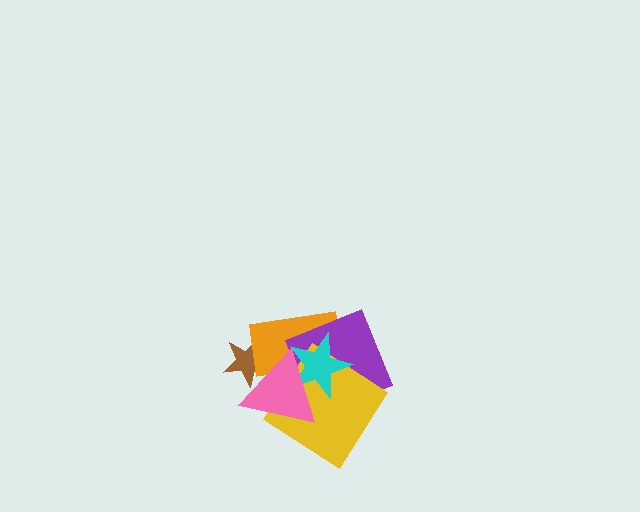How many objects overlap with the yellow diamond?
4 objects overlap with the yellow diamond.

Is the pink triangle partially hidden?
No, no other shape covers it.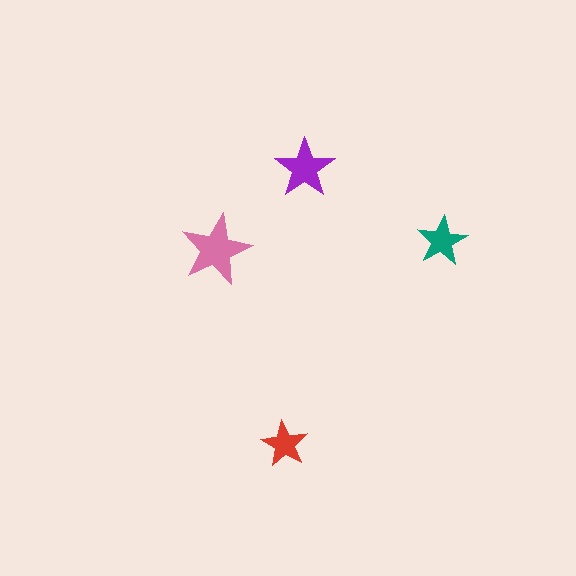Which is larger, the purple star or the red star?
The purple one.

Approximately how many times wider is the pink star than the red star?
About 1.5 times wider.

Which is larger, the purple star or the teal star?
The purple one.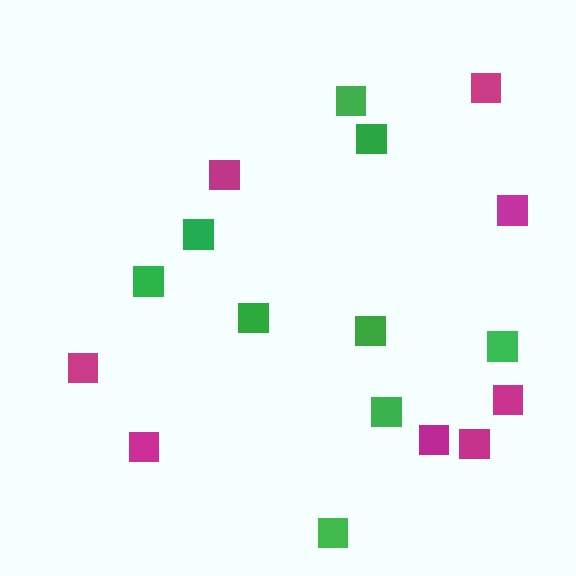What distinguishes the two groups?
There are 2 groups: one group of magenta squares (8) and one group of green squares (9).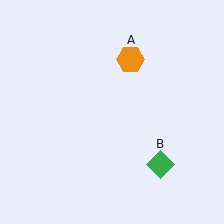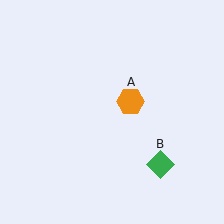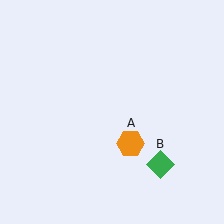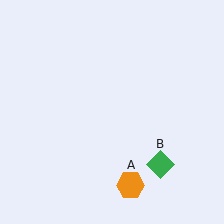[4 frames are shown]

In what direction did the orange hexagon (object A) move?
The orange hexagon (object A) moved down.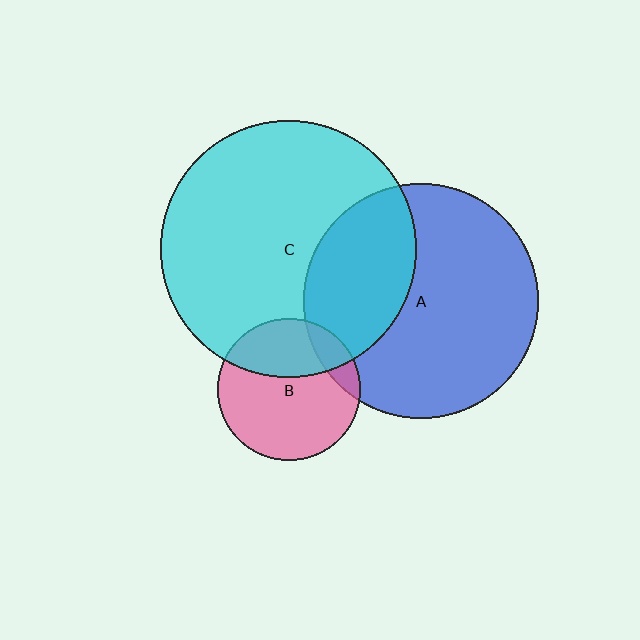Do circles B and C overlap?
Yes.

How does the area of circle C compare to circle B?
Approximately 3.2 times.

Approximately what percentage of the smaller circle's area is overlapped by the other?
Approximately 35%.